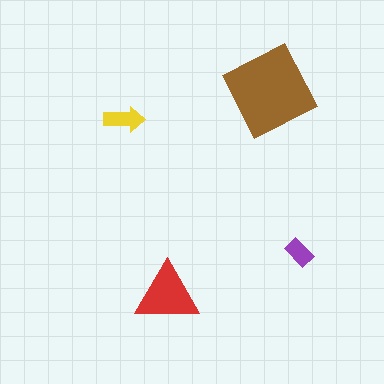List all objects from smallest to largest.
The purple rectangle, the yellow arrow, the red triangle, the brown diamond.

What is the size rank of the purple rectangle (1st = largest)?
4th.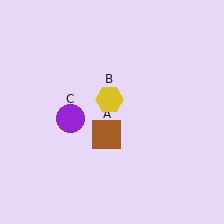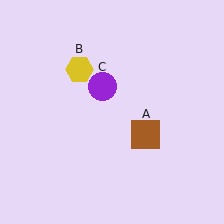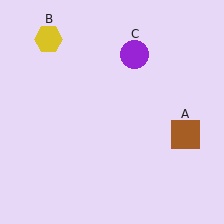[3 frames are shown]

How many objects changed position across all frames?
3 objects changed position: brown square (object A), yellow hexagon (object B), purple circle (object C).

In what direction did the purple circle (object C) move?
The purple circle (object C) moved up and to the right.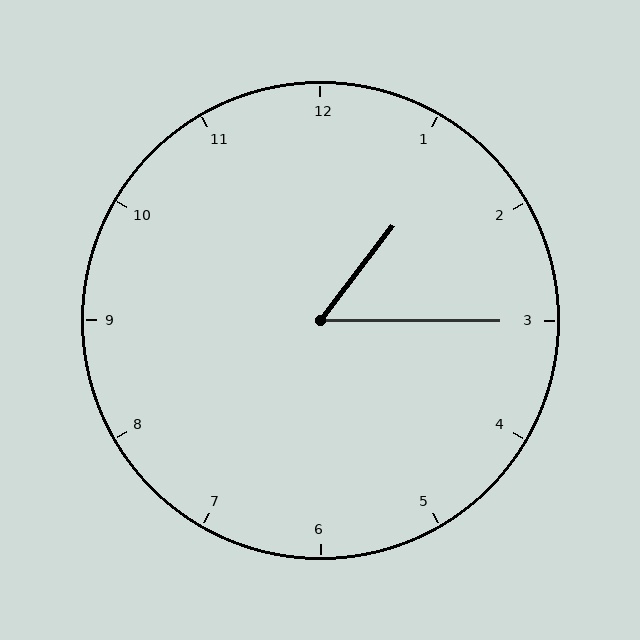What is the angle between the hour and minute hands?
Approximately 52 degrees.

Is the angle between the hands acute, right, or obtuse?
It is acute.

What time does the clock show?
1:15.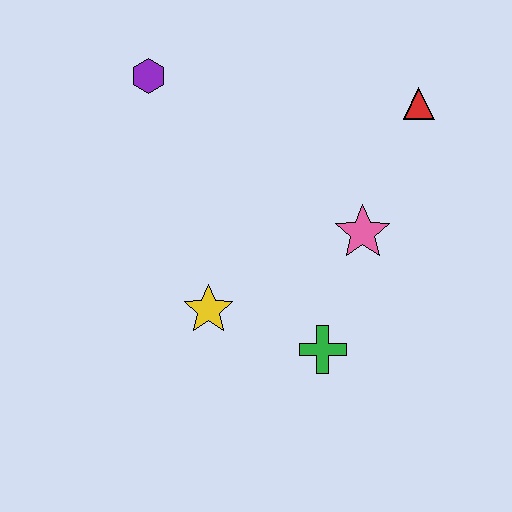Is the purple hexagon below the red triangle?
No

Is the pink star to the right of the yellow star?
Yes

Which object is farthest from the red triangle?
The yellow star is farthest from the red triangle.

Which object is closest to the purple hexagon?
The yellow star is closest to the purple hexagon.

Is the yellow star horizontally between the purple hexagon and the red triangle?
Yes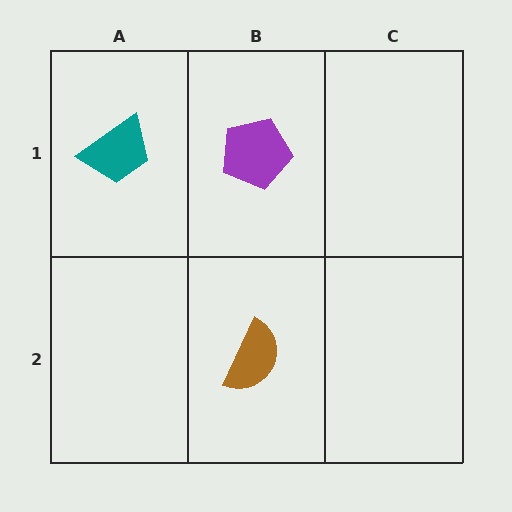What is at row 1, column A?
A teal trapezoid.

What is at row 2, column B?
A brown semicircle.